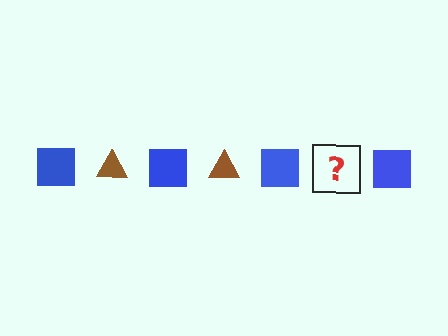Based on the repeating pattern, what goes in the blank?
The blank should be a brown triangle.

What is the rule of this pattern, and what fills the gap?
The rule is that the pattern alternates between blue square and brown triangle. The gap should be filled with a brown triangle.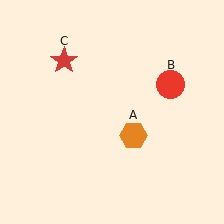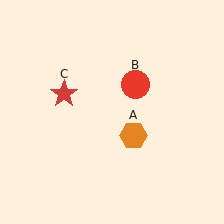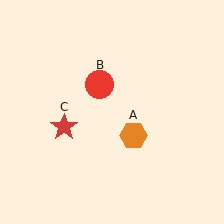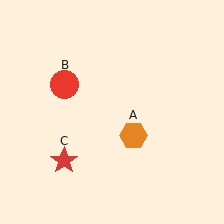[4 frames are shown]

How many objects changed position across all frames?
2 objects changed position: red circle (object B), red star (object C).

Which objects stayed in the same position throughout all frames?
Orange hexagon (object A) remained stationary.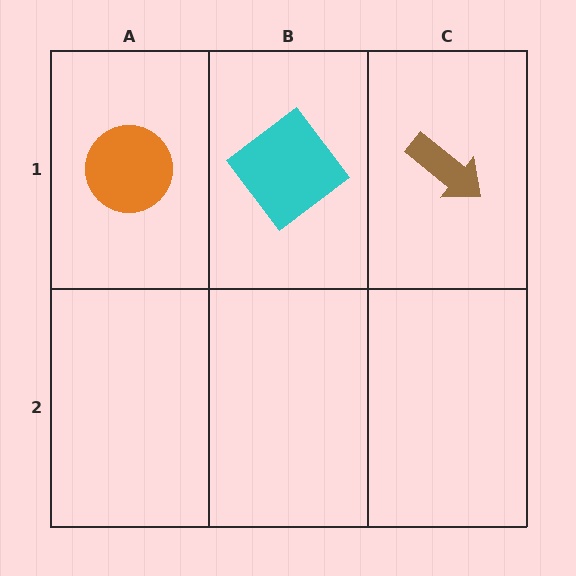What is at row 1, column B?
A cyan diamond.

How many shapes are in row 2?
0 shapes.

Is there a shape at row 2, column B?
No, that cell is empty.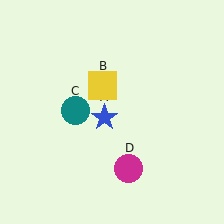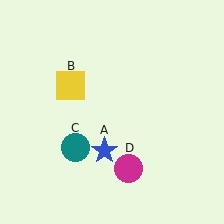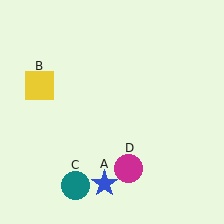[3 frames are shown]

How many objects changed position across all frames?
3 objects changed position: blue star (object A), yellow square (object B), teal circle (object C).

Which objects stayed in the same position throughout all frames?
Magenta circle (object D) remained stationary.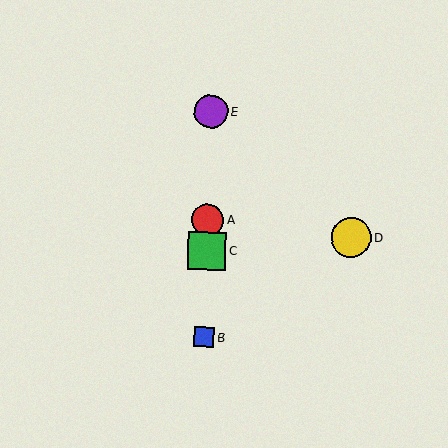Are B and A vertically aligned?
Yes, both are at x≈204.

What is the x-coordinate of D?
Object D is at x≈351.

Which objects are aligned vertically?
Objects A, B, C, E are aligned vertically.